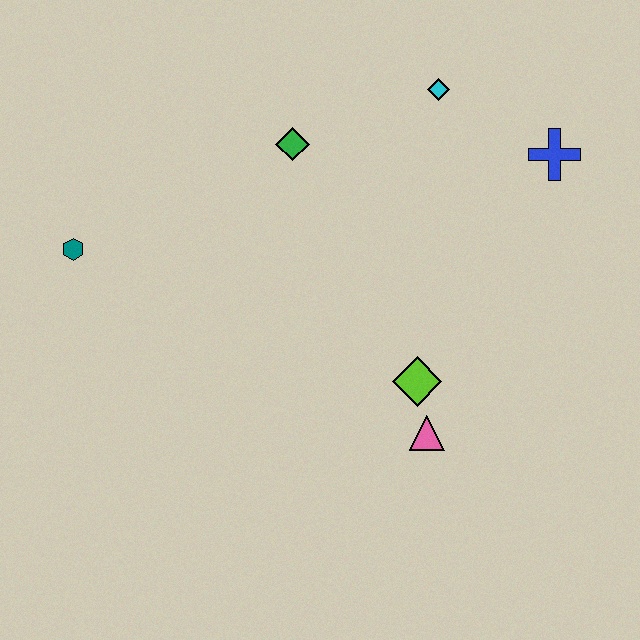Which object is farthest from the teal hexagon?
The blue cross is farthest from the teal hexagon.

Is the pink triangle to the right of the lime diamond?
Yes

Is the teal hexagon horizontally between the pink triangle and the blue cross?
No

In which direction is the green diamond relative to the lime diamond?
The green diamond is above the lime diamond.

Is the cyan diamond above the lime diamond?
Yes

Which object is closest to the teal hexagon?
The green diamond is closest to the teal hexagon.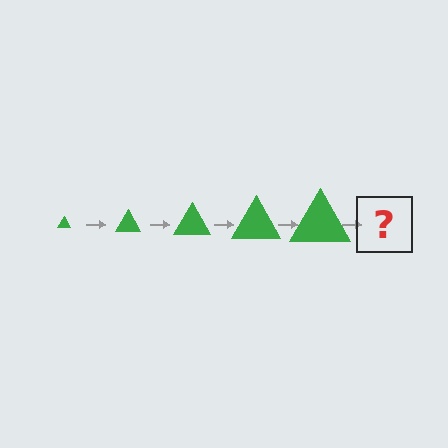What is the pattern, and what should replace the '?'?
The pattern is that the triangle gets progressively larger each step. The '?' should be a green triangle, larger than the previous one.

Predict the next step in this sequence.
The next step is a green triangle, larger than the previous one.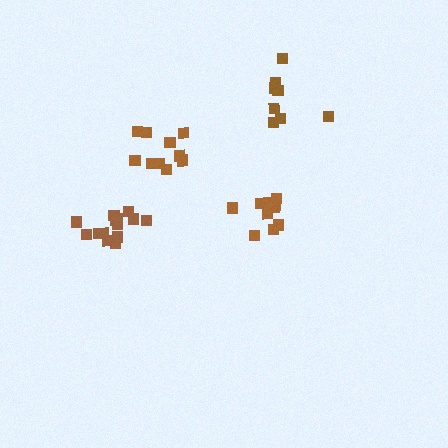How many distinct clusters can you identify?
There are 4 distinct clusters.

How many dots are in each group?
Group 1: 10 dots, Group 2: 10 dots, Group 3: 14 dots, Group 4: 8 dots (42 total).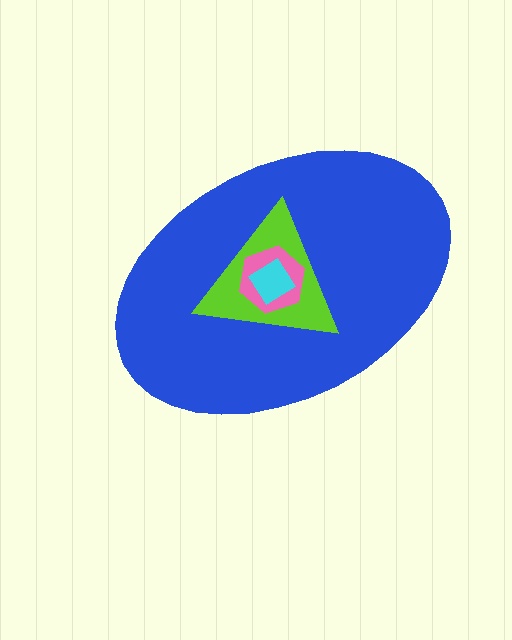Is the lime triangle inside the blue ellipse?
Yes.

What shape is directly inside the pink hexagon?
The cyan diamond.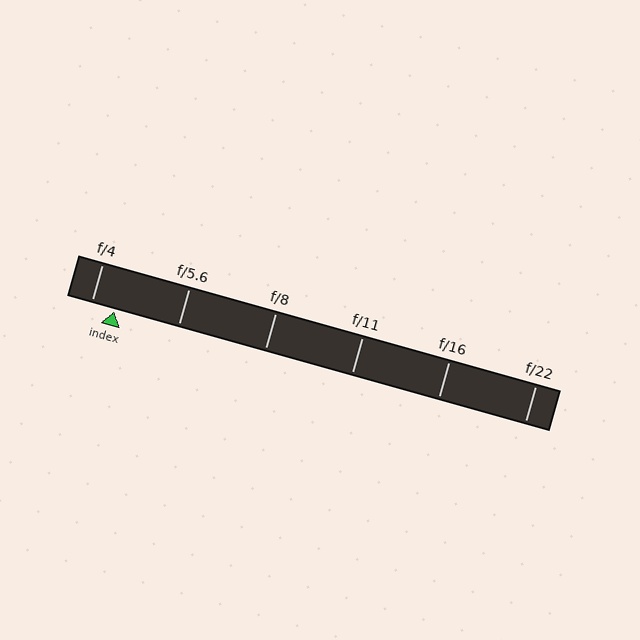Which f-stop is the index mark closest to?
The index mark is closest to f/4.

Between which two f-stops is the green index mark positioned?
The index mark is between f/4 and f/5.6.